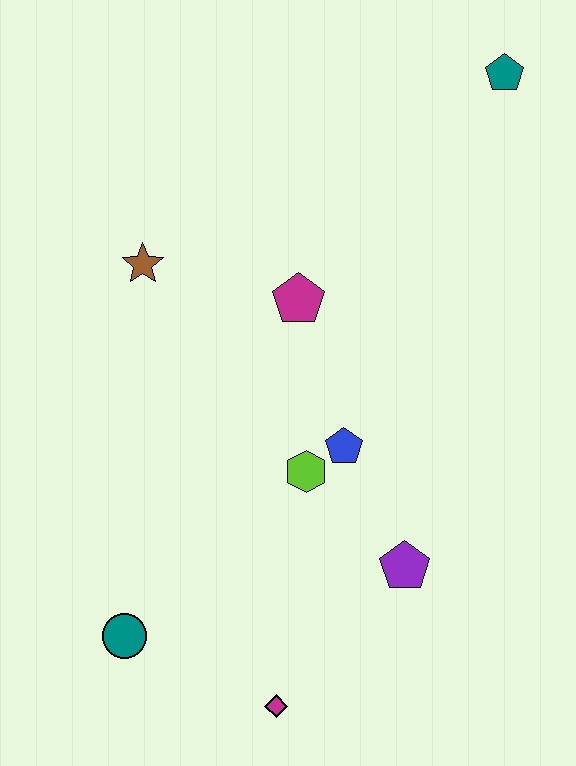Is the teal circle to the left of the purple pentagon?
Yes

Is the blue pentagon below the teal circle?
No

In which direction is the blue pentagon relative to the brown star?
The blue pentagon is to the right of the brown star.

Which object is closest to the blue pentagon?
The lime hexagon is closest to the blue pentagon.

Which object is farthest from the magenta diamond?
The teal pentagon is farthest from the magenta diamond.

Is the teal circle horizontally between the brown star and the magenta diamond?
No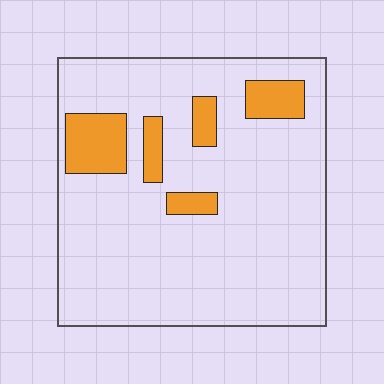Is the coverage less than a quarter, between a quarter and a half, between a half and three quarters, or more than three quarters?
Less than a quarter.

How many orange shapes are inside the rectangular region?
5.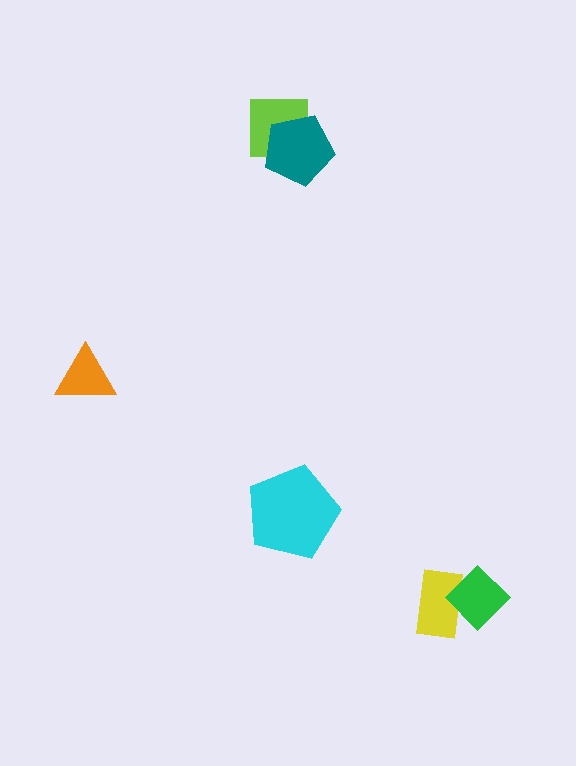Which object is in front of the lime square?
The teal pentagon is in front of the lime square.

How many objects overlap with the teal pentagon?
1 object overlaps with the teal pentagon.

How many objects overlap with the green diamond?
1 object overlaps with the green diamond.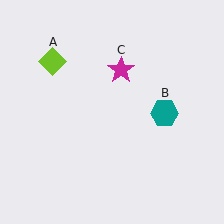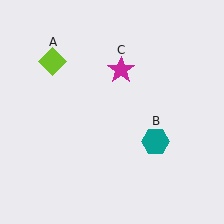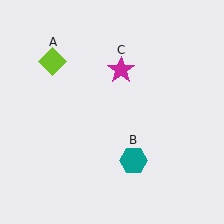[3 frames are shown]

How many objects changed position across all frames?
1 object changed position: teal hexagon (object B).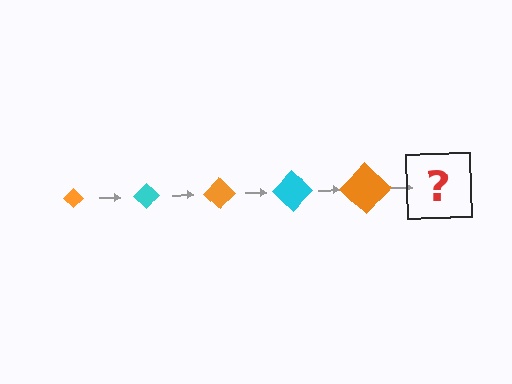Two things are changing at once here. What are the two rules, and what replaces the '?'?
The two rules are that the diamond grows larger each step and the color cycles through orange and cyan. The '?' should be a cyan diamond, larger than the previous one.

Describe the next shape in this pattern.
It should be a cyan diamond, larger than the previous one.